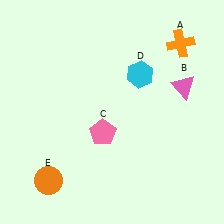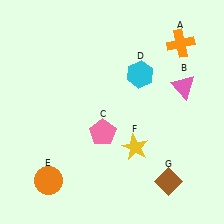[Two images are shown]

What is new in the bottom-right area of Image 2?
A yellow star (F) was added in the bottom-right area of Image 2.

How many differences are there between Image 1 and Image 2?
There are 2 differences between the two images.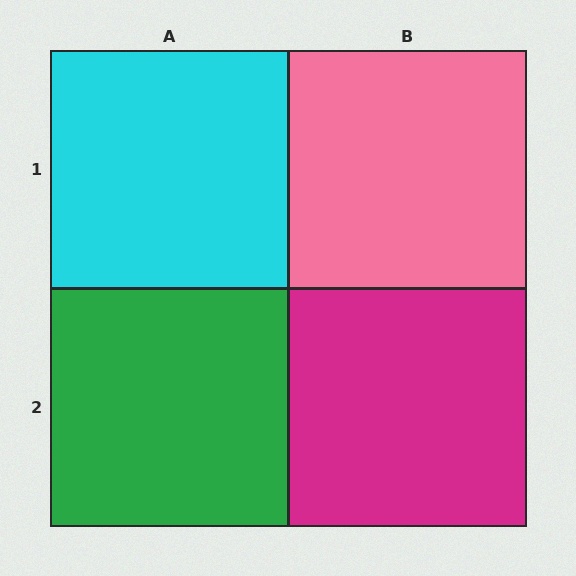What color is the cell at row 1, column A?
Cyan.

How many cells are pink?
1 cell is pink.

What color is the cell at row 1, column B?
Pink.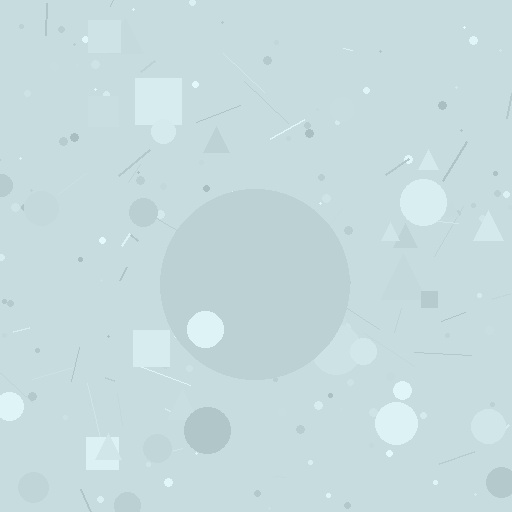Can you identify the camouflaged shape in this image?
The camouflaged shape is a circle.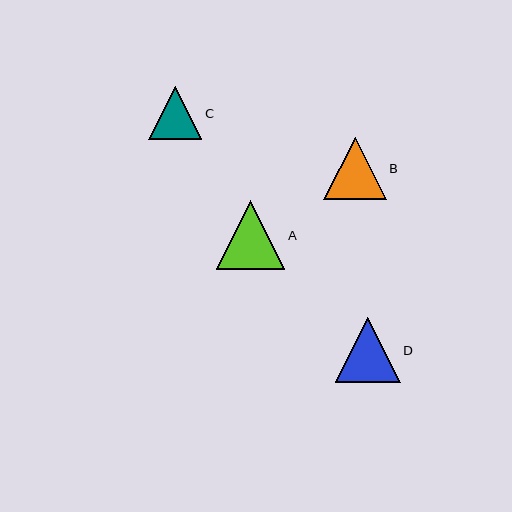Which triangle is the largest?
Triangle A is the largest with a size of approximately 69 pixels.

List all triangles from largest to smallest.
From largest to smallest: A, D, B, C.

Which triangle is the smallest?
Triangle C is the smallest with a size of approximately 53 pixels.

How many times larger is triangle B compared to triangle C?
Triangle B is approximately 1.2 times the size of triangle C.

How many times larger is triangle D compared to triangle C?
Triangle D is approximately 1.2 times the size of triangle C.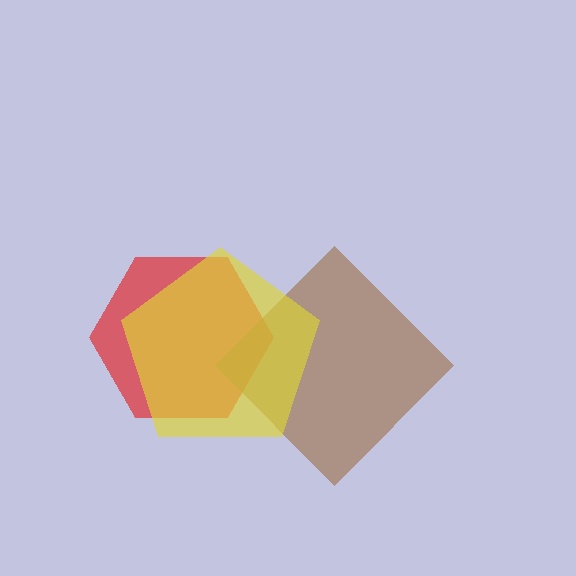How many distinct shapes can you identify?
There are 3 distinct shapes: a red hexagon, a brown diamond, a yellow pentagon.